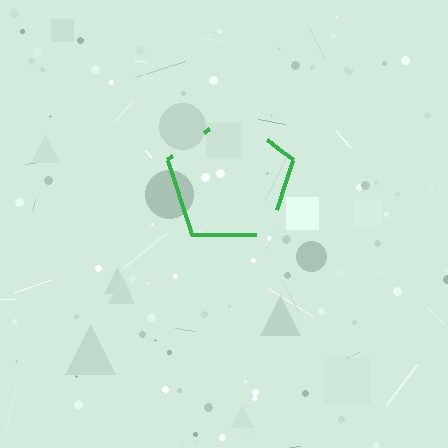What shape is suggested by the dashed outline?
The dashed outline suggests a pentagon.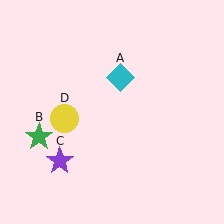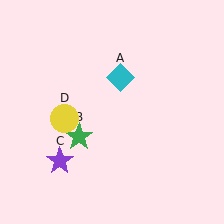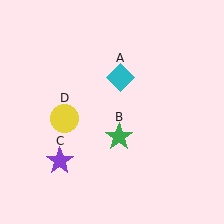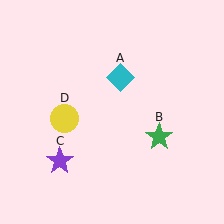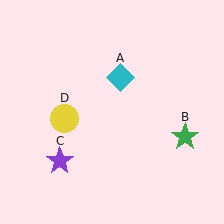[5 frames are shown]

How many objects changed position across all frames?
1 object changed position: green star (object B).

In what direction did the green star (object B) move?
The green star (object B) moved right.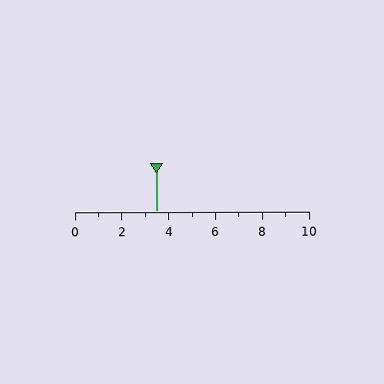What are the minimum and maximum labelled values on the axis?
The axis runs from 0 to 10.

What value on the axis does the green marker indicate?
The marker indicates approximately 3.5.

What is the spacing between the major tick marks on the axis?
The major ticks are spaced 2 apart.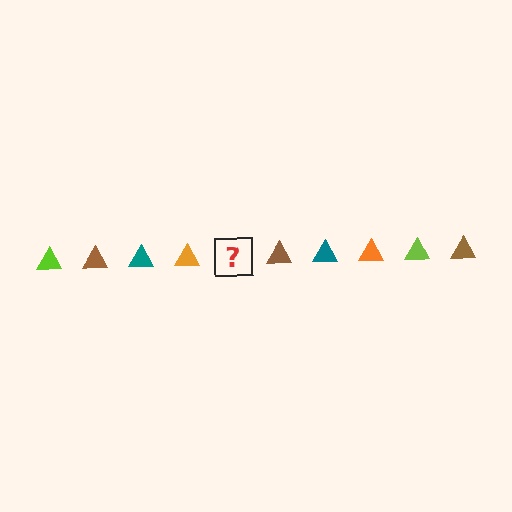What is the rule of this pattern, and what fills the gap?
The rule is that the pattern cycles through lime, brown, teal, orange triangles. The gap should be filled with a lime triangle.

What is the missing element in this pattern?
The missing element is a lime triangle.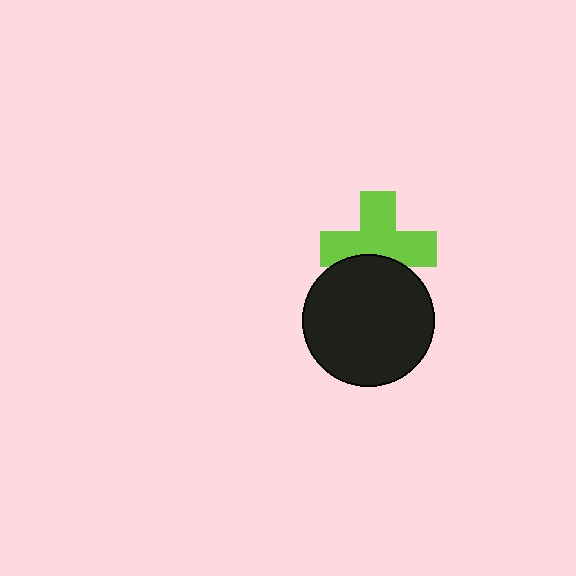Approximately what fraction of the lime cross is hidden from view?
Roughly 31% of the lime cross is hidden behind the black circle.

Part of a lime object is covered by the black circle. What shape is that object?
It is a cross.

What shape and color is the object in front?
The object in front is a black circle.